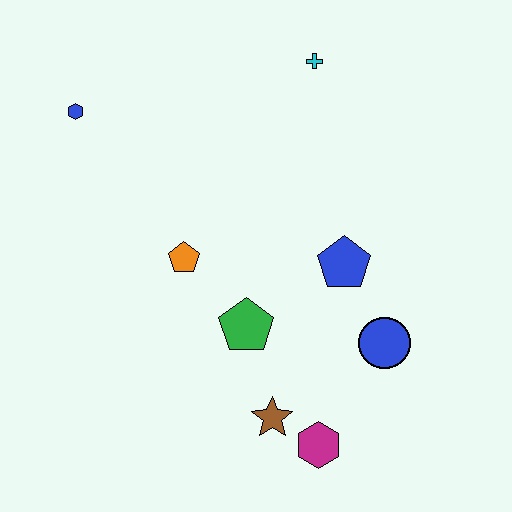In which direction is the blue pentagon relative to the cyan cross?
The blue pentagon is below the cyan cross.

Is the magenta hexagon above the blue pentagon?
No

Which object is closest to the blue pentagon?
The blue circle is closest to the blue pentagon.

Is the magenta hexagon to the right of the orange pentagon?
Yes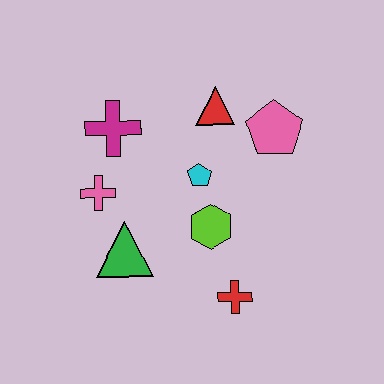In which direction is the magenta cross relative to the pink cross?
The magenta cross is above the pink cross.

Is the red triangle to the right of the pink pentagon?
No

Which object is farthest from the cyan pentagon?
The red cross is farthest from the cyan pentagon.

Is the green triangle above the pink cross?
No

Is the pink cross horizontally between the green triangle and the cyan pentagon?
No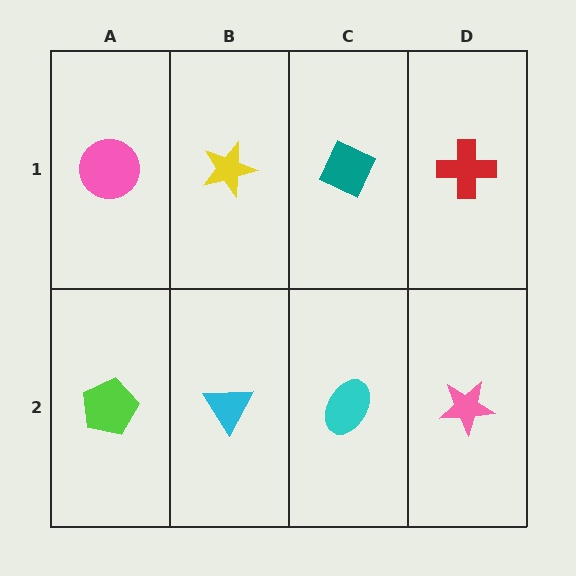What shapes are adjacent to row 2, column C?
A teal diamond (row 1, column C), a cyan triangle (row 2, column B), a pink star (row 2, column D).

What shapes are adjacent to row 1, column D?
A pink star (row 2, column D), a teal diamond (row 1, column C).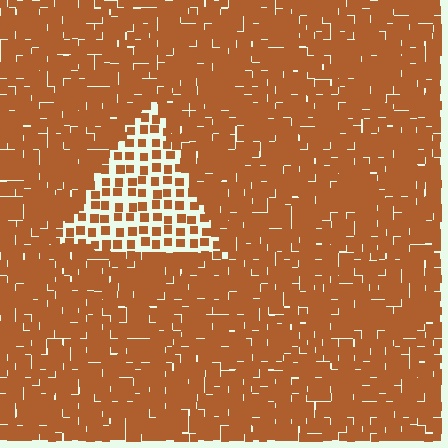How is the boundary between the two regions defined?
The boundary is defined by a change in element density (approximately 2.5x ratio). All elements are the same color, size, and shape.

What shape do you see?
I see a triangle.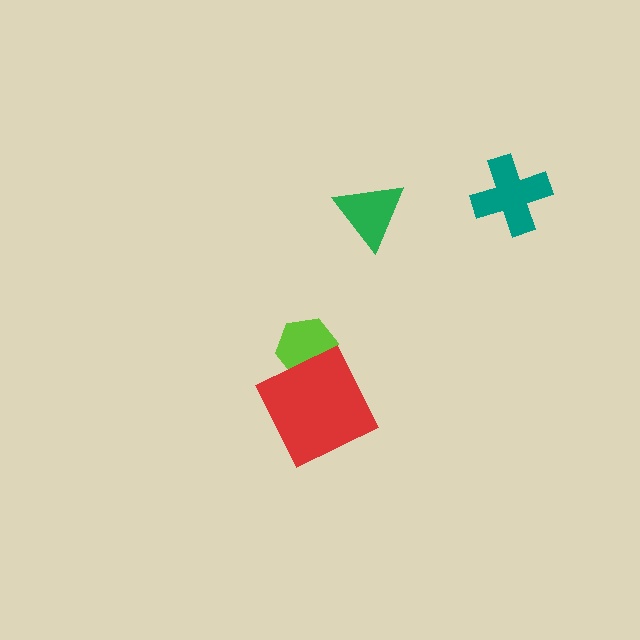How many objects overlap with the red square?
1 object overlaps with the red square.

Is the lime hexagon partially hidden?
Yes, it is partially covered by another shape.